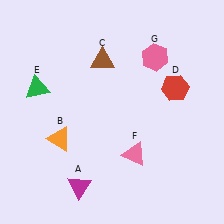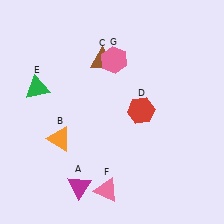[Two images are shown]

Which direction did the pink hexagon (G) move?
The pink hexagon (G) moved left.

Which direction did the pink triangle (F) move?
The pink triangle (F) moved down.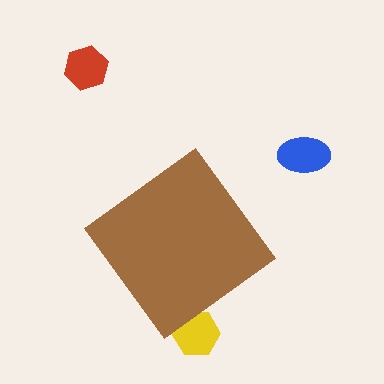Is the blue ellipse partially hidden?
No, the blue ellipse is fully visible.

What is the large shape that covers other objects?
A brown diamond.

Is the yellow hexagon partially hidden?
Yes, the yellow hexagon is partially hidden behind the brown diamond.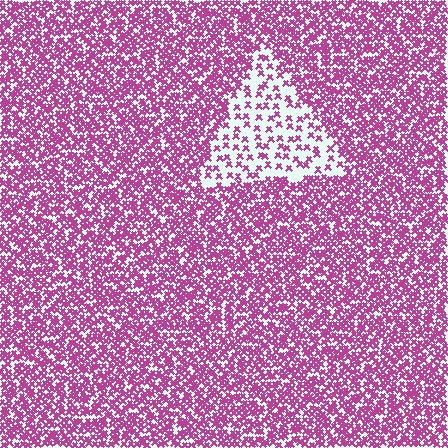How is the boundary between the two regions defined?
The boundary is defined by a change in element density (approximately 2.8x ratio). All elements are the same color, size, and shape.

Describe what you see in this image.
The image contains small magenta elements arranged at two different densities. A triangle-shaped region is visible where the elements are less densely packed than the surrounding area.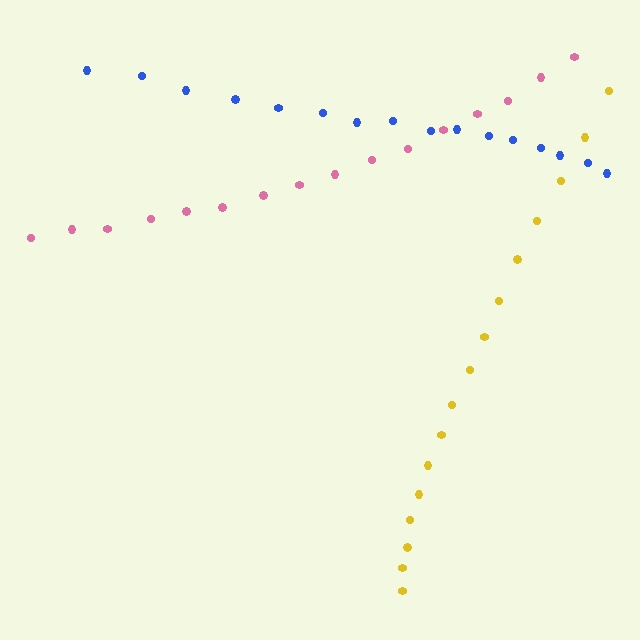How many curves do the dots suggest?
There are 3 distinct paths.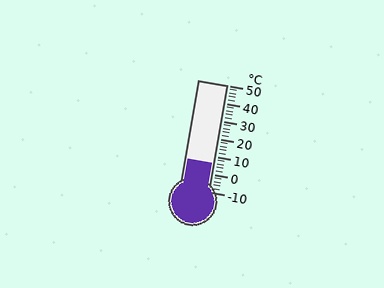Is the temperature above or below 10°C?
The temperature is below 10°C.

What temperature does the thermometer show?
The thermometer shows approximately 6°C.